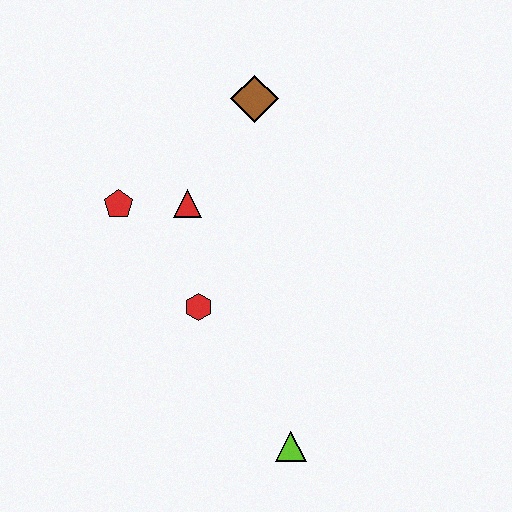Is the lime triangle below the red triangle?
Yes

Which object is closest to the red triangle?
The red pentagon is closest to the red triangle.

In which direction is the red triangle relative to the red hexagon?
The red triangle is above the red hexagon.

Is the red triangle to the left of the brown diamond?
Yes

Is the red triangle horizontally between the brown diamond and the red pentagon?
Yes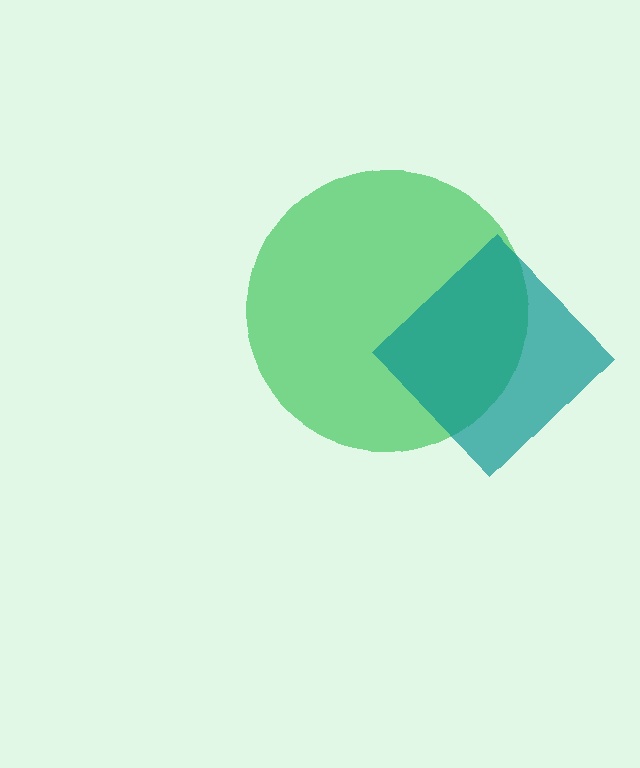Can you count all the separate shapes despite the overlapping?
Yes, there are 2 separate shapes.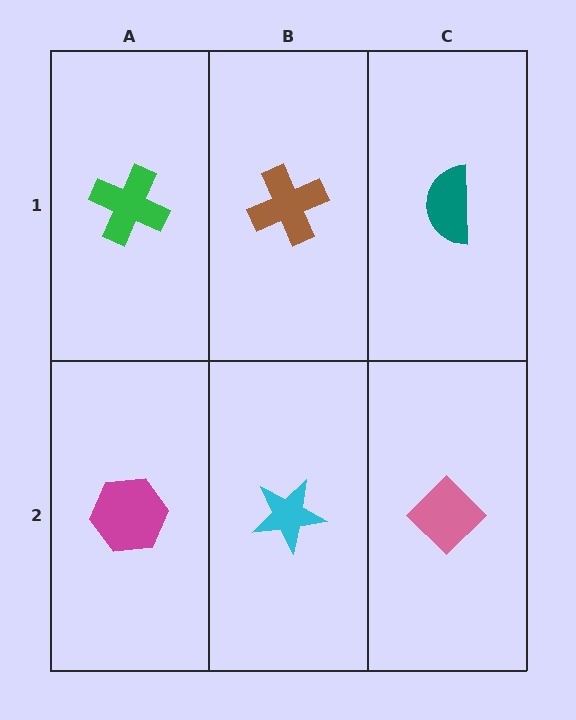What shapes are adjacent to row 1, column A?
A magenta hexagon (row 2, column A), a brown cross (row 1, column B).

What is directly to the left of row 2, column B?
A magenta hexagon.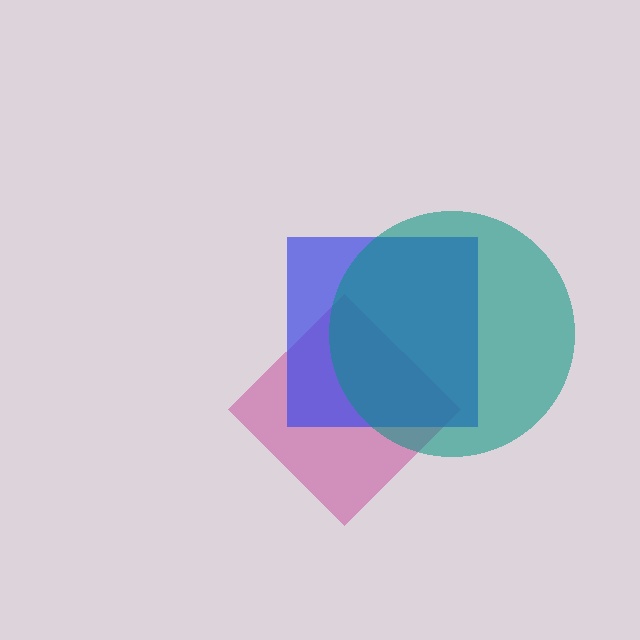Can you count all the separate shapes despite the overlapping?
Yes, there are 3 separate shapes.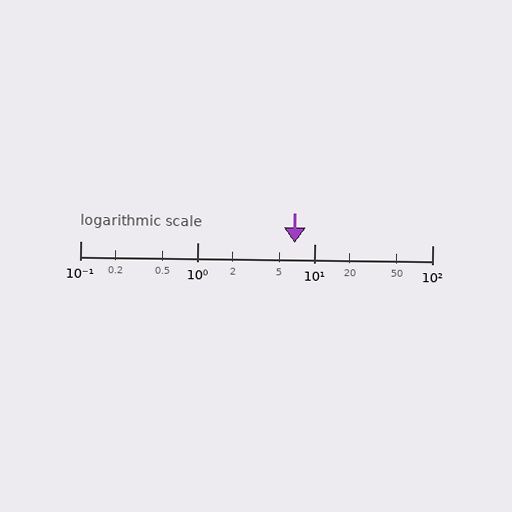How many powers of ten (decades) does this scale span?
The scale spans 3 decades, from 0.1 to 100.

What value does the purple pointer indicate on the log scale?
The pointer indicates approximately 6.7.